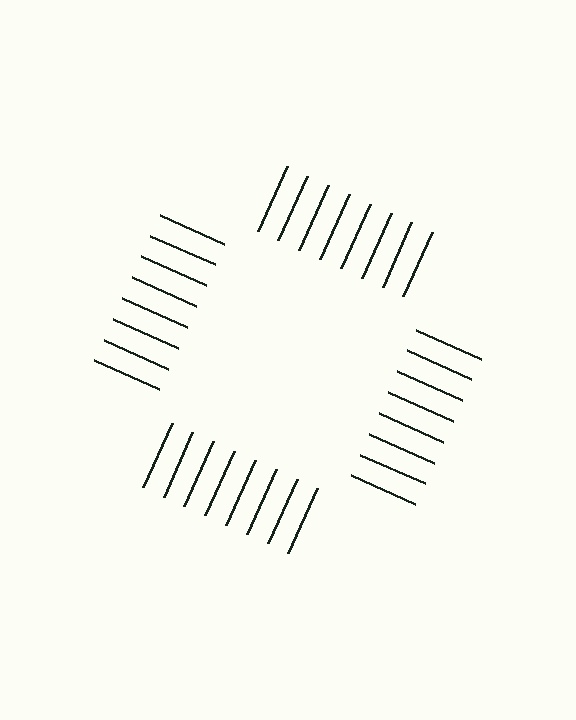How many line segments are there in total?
32 — 8 along each of the 4 edges.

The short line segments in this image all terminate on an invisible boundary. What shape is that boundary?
An illusory square — the line segments terminate on its edges but no continuous stroke is drawn.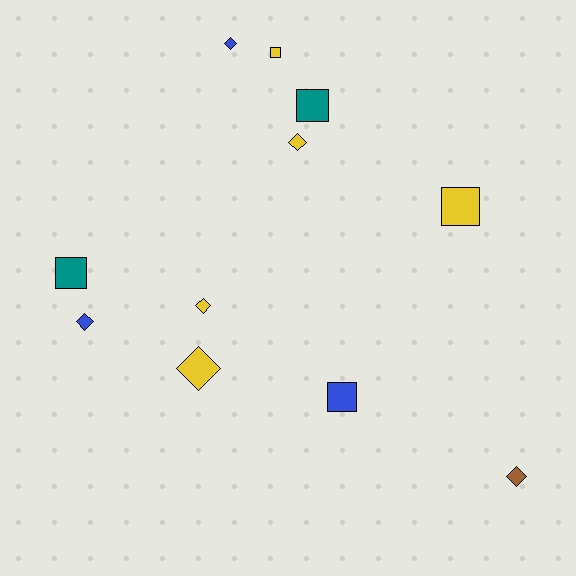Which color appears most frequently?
Yellow, with 5 objects.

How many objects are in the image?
There are 11 objects.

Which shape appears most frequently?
Diamond, with 6 objects.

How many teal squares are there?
There are 2 teal squares.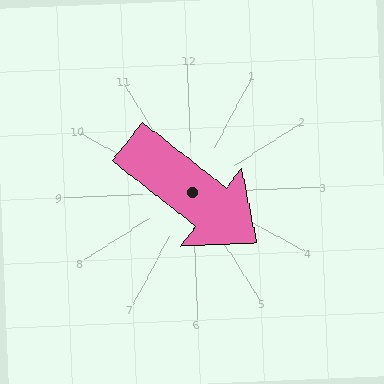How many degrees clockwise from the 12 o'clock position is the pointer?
Approximately 130 degrees.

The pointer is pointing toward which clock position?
Roughly 4 o'clock.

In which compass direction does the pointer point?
Southeast.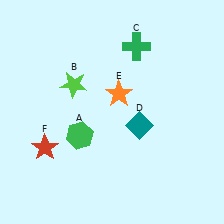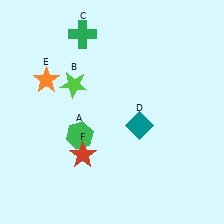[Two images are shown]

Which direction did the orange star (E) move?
The orange star (E) moved left.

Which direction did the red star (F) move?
The red star (F) moved right.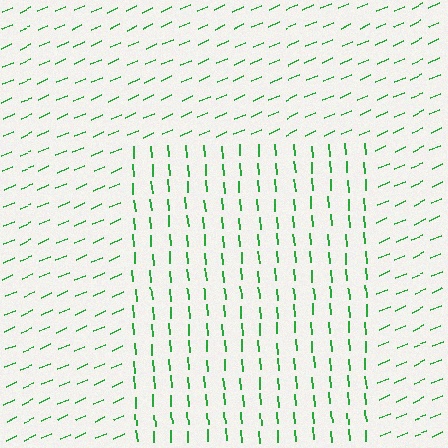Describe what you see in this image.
The image is filled with small green line segments. A rectangle region in the image has lines oriented differently from the surrounding lines, creating a visible texture boundary.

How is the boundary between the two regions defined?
The boundary is defined purely by a change in line orientation (approximately 71 degrees difference). All lines are the same color and thickness.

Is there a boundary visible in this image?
Yes, there is a texture boundary formed by a change in line orientation.